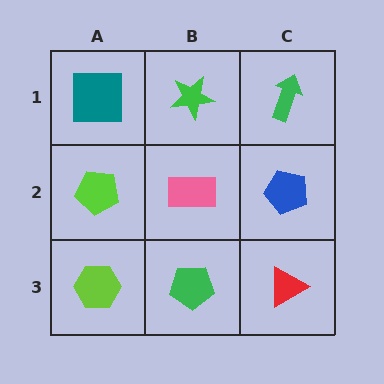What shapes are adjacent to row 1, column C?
A blue pentagon (row 2, column C), a green star (row 1, column B).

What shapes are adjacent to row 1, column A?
A lime pentagon (row 2, column A), a green star (row 1, column B).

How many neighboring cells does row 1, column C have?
2.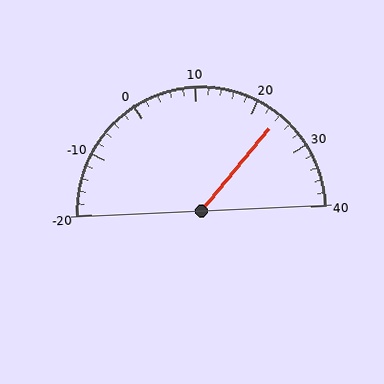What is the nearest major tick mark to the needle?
The nearest major tick mark is 20.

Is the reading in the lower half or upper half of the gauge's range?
The reading is in the upper half of the range (-20 to 40).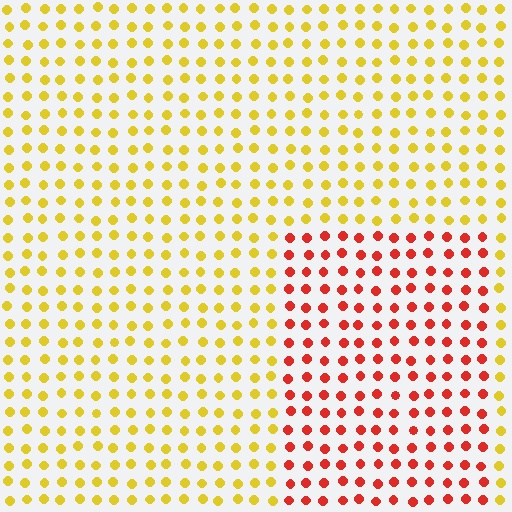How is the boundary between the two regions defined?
The boundary is defined purely by a slight shift in hue (about 53 degrees). Spacing, size, and orientation are identical on both sides.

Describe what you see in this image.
The image is filled with small yellow elements in a uniform arrangement. A rectangle-shaped region is visible where the elements are tinted to a slightly different hue, forming a subtle color boundary.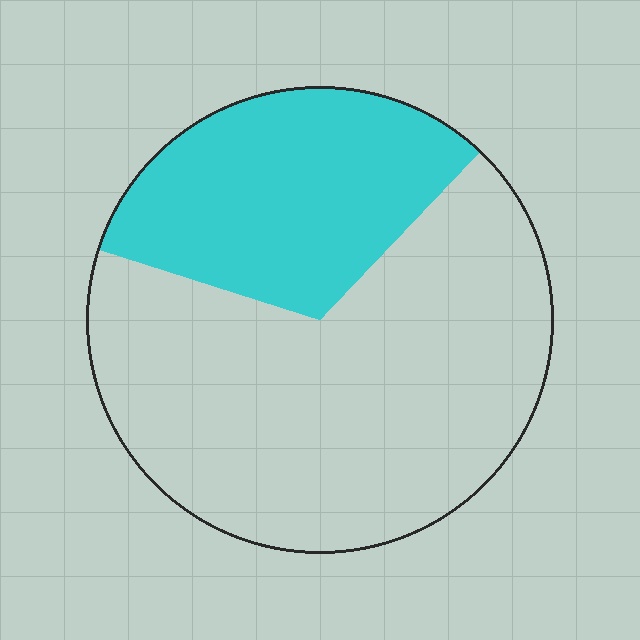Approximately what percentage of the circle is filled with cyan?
Approximately 30%.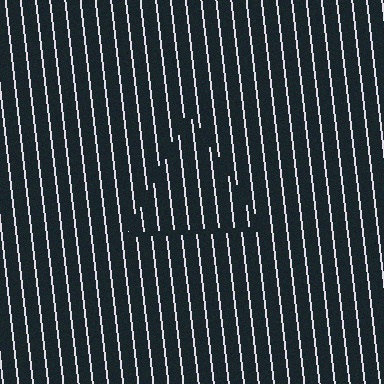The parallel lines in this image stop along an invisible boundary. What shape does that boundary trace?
An illusory triangle. The interior of the shape contains the same grating, shifted by half a period — the contour is defined by the phase discontinuity where line-ends from the inner and outer gratings abut.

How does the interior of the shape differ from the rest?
The interior of the shape contains the same grating, shifted by half a period — the contour is defined by the phase discontinuity where line-ends from the inner and outer gratings abut.